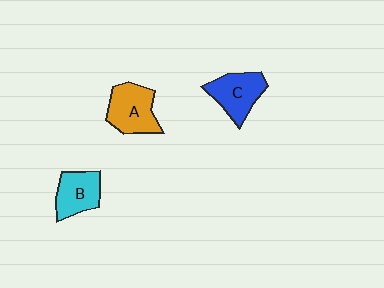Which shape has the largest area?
Shape A (orange).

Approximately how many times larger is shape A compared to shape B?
Approximately 1.2 times.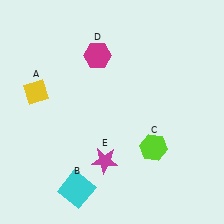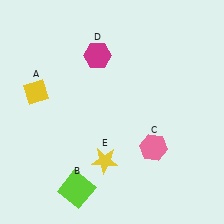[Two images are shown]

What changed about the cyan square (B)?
In Image 1, B is cyan. In Image 2, it changed to lime.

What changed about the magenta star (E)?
In Image 1, E is magenta. In Image 2, it changed to yellow.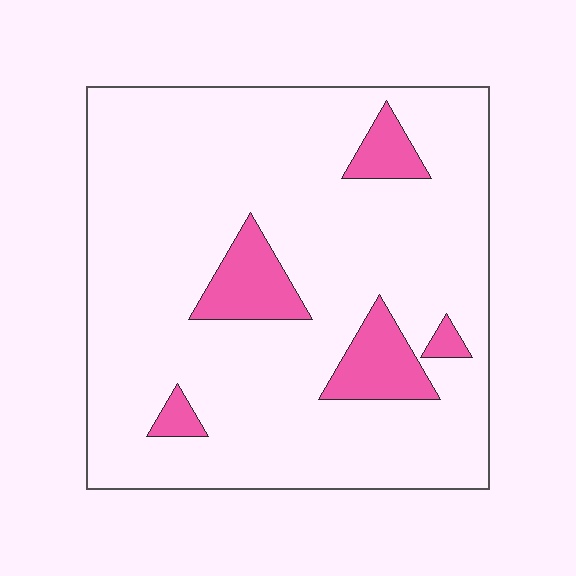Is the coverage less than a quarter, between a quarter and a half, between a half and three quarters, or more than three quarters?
Less than a quarter.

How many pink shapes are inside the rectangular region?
5.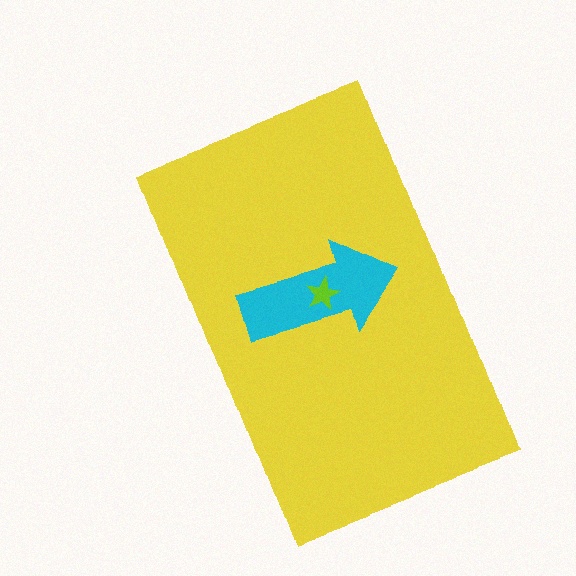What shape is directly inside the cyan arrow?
The lime star.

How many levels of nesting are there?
3.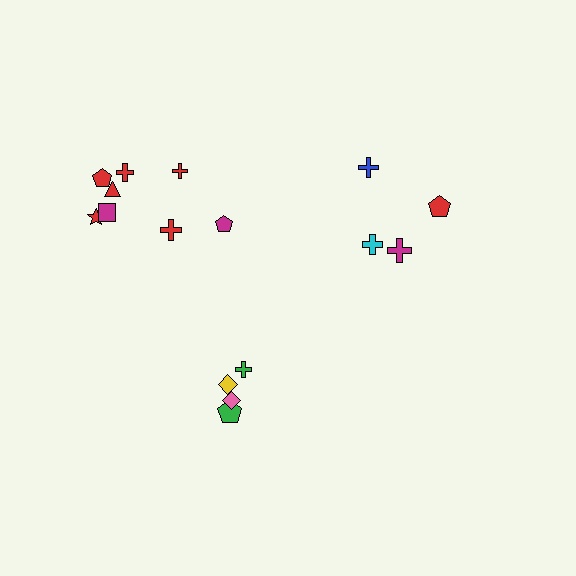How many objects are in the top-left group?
There are 8 objects.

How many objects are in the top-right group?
There are 4 objects.